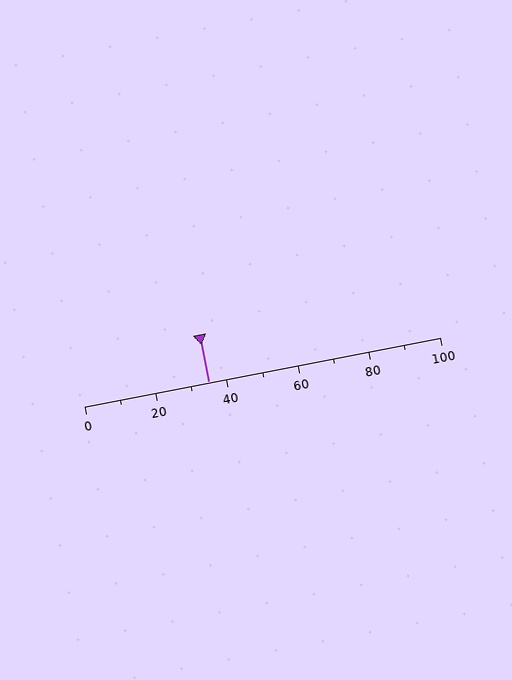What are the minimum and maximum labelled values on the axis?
The axis runs from 0 to 100.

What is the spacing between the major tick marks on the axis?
The major ticks are spaced 20 apart.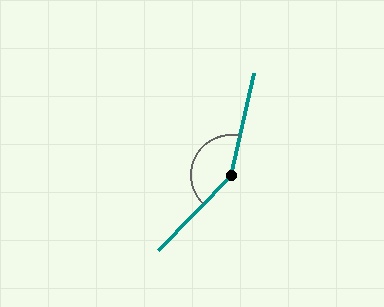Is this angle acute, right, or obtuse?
It is obtuse.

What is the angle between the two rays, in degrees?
Approximately 149 degrees.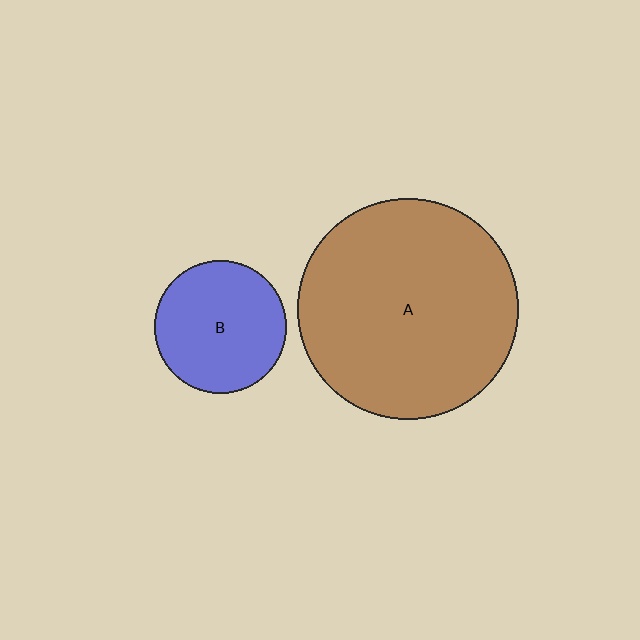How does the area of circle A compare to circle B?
Approximately 2.8 times.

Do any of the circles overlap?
No, none of the circles overlap.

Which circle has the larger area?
Circle A (brown).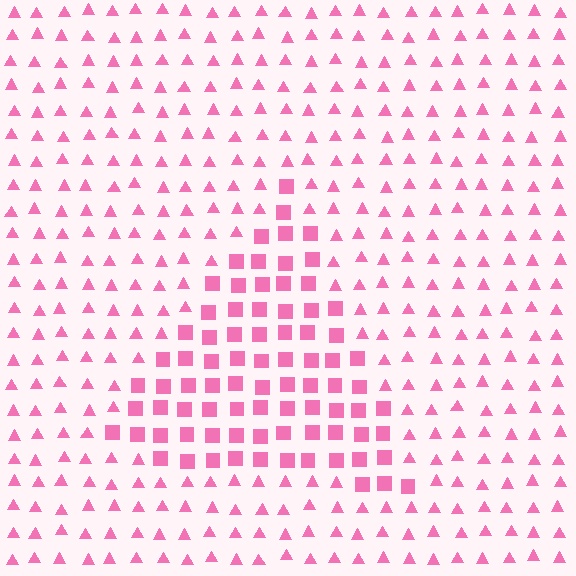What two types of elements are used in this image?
The image uses squares inside the triangle region and triangles outside it.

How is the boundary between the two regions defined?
The boundary is defined by a change in element shape: squares inside vs. triangles outside. All elements share the same color and spacing.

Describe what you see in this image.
The image is filled with small pink elements arranged in a uniform grid. A triangle-shaped region contains squares, while the surrounding area contains triangles. The boundary is defined purely by the change in element shape.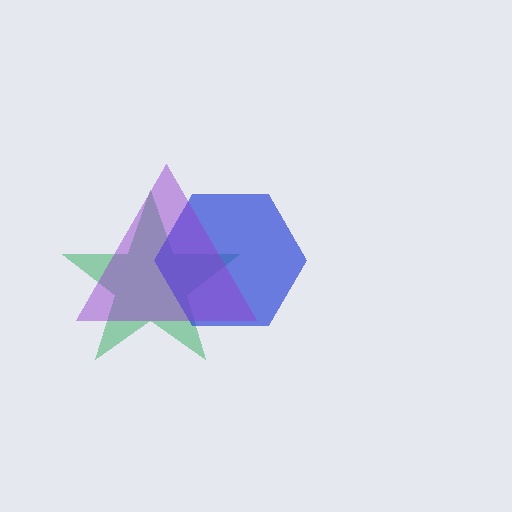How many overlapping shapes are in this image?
There are 3 overlapping shapes in the image.